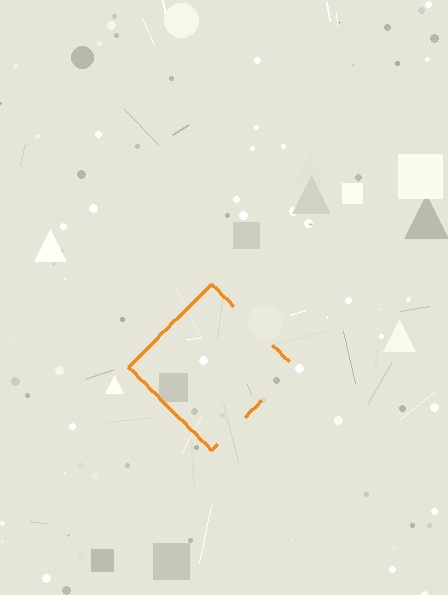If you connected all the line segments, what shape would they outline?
They would outline a diamond.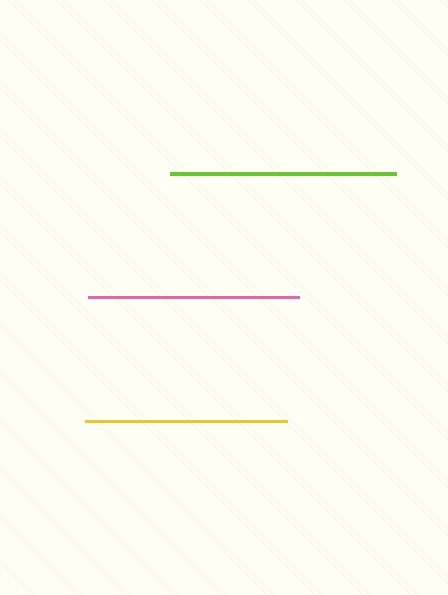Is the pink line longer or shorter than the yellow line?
The pink line is longer than the yellow line.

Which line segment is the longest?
The lime line is the longest at approximately 226 pixels.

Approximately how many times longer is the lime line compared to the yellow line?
The lime line is approximately 1.1 times the length of the yellow line.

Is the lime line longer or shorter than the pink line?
The lime line is longer than the pink line.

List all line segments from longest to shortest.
From longest to shortest: lime, pink, yellow.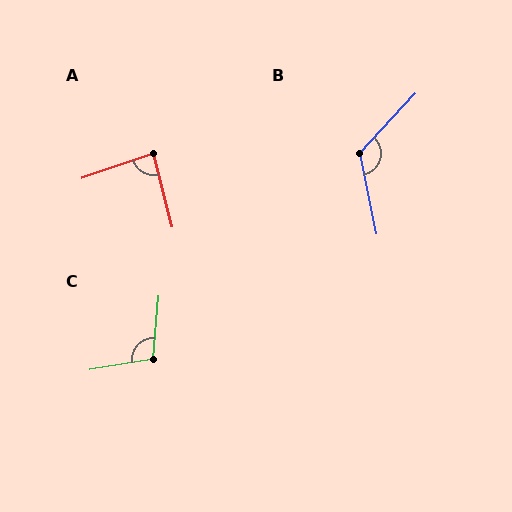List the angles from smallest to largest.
A (85°), C (104°), B (125°).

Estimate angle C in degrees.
Approximately 104 degrees.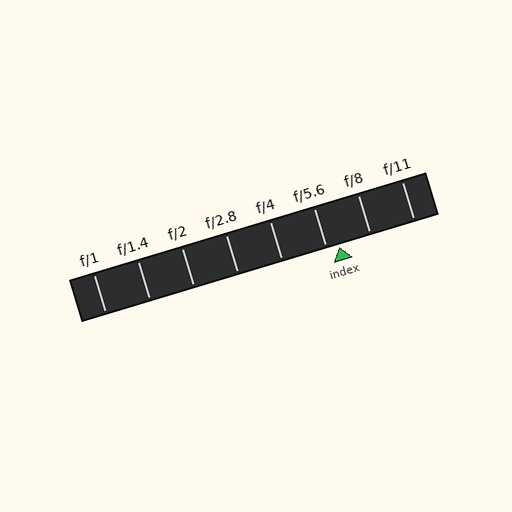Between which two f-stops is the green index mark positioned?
The index mark is between f/5.6 and f/8.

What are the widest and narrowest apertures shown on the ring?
The widest aperture shown is f/1 and the narrowest is f/11.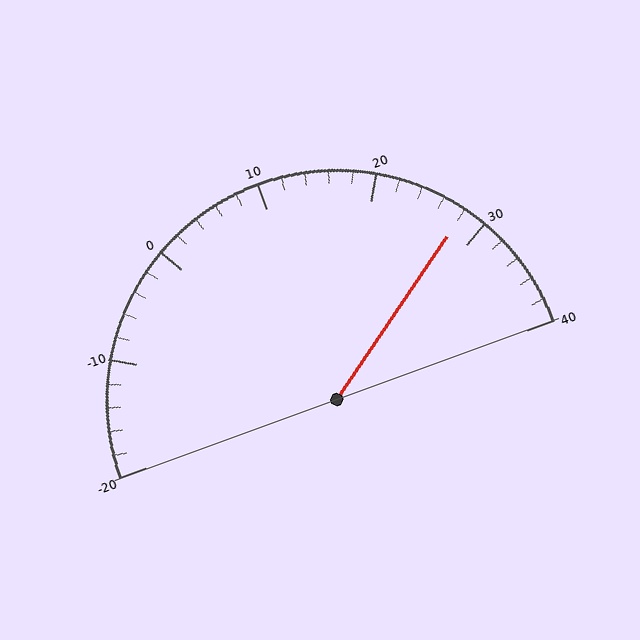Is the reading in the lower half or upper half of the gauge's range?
The reading is in the upper half of the range (-20 to 40).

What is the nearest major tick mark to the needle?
The nearest major tick mark is 30.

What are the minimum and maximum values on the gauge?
The gauge ranges from -20 to 40.